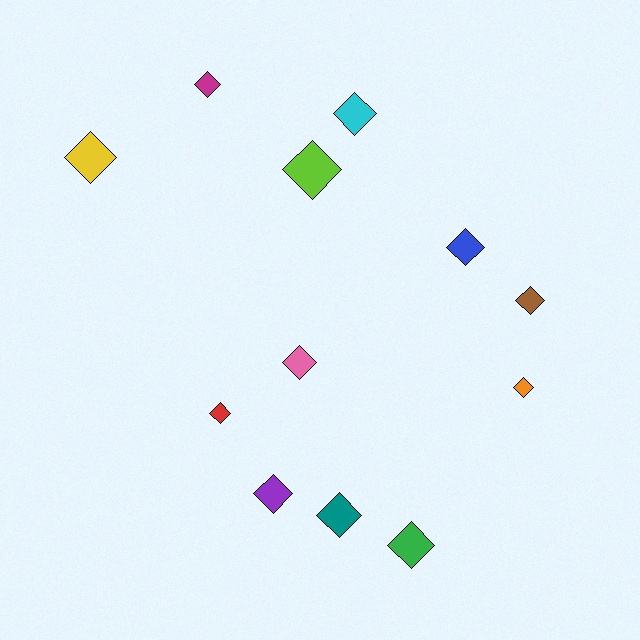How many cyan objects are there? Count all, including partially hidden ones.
There is 1 cyan object.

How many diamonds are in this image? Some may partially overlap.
There are 12 diamonds.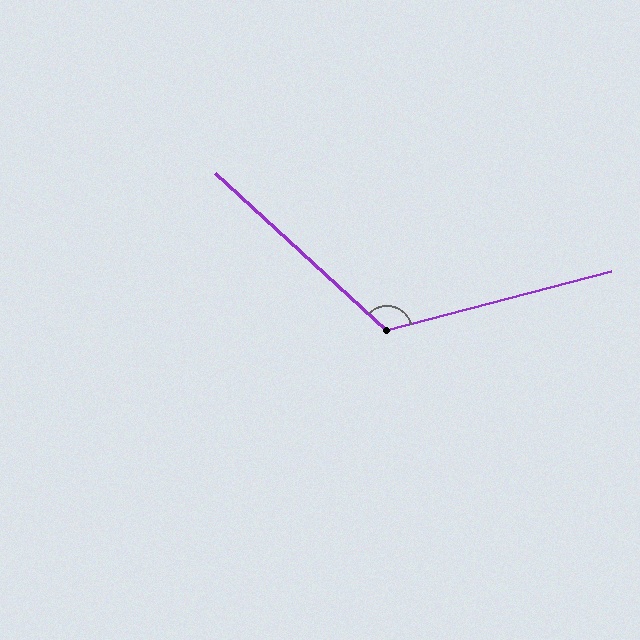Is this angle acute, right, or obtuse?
It is obtuse.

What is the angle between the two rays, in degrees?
Approximately 123 degrees.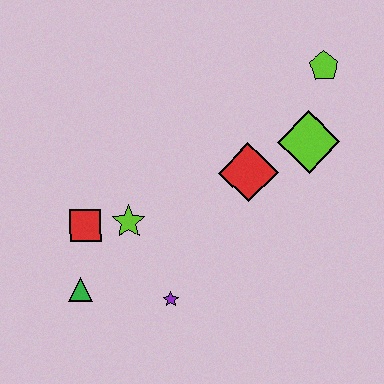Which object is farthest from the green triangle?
The lime pentagon is farthest from the green triangle.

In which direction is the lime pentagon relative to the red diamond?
The lime pentagon is above the red diamond.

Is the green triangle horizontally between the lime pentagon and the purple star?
No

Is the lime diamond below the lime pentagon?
Yes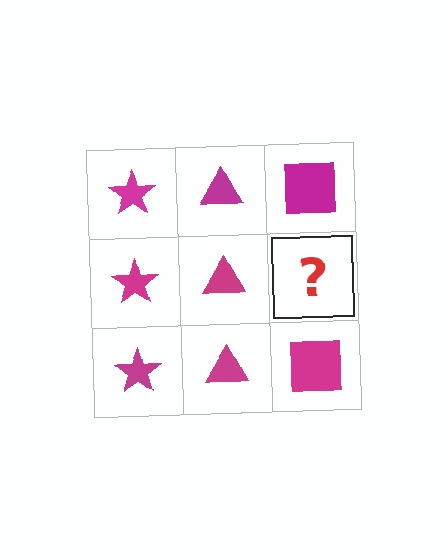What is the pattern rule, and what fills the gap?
The rule is that each column has a consistent shape. The gap should be filled with a magenta square.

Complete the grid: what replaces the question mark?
The question mark should be replaced with a magenta square.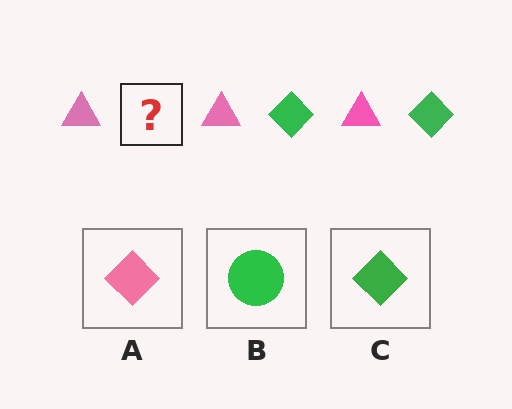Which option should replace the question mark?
Option C.